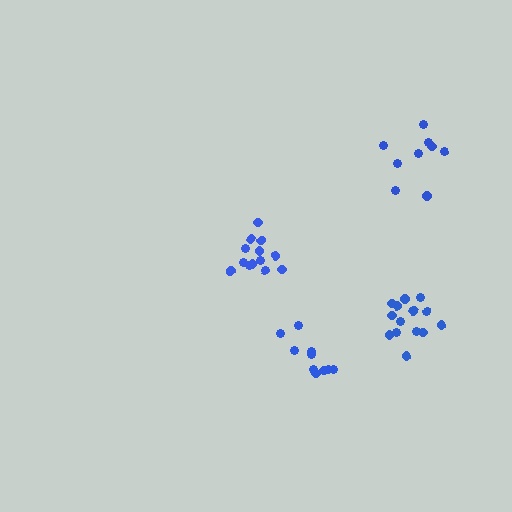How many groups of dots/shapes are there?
There are 4 groups.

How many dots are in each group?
Group 1: 13 dots, Group 2: 9 dots, Group 3: 10 dots, Group 4: 14 dots (46 total).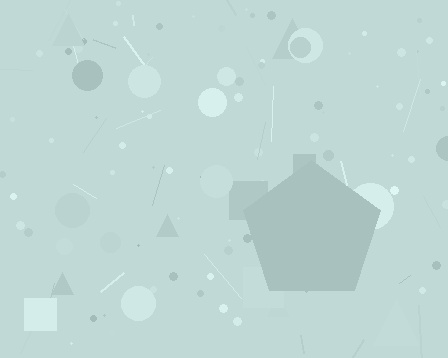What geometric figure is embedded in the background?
A pentagon is embedded in the background.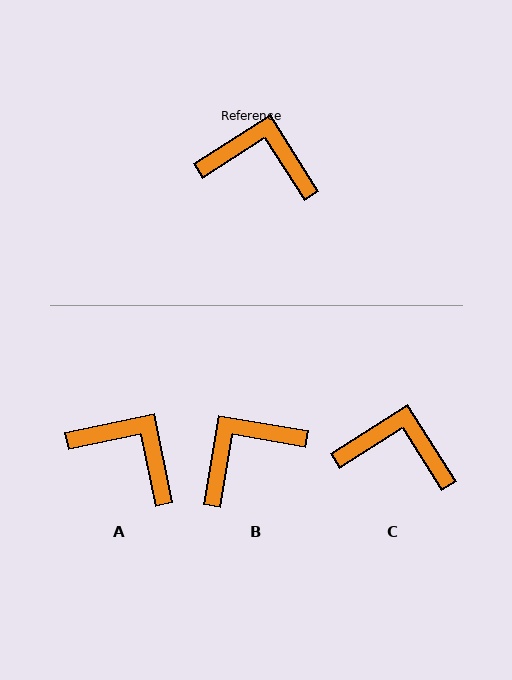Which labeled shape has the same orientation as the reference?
C.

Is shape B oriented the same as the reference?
No, it is off by about 48 degrees.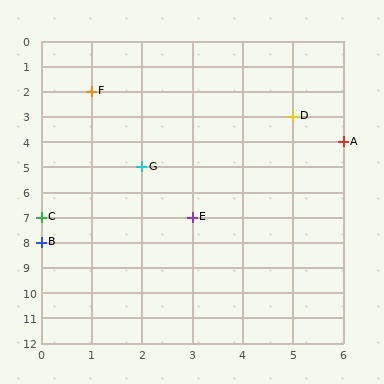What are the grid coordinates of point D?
Point D is at grid coordinates (5, 3).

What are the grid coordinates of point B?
Point B is at grid coordinates (0, 8).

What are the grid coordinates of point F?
Point F is at grid coordinates (1, 2).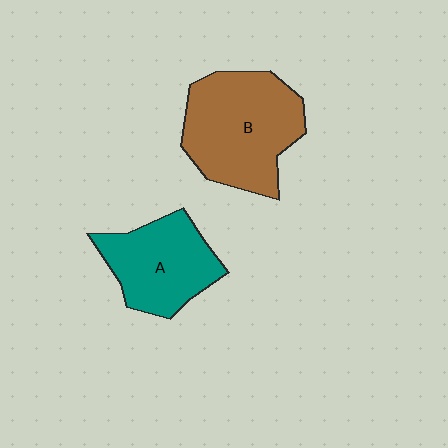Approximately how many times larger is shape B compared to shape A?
Approximately 1.4 times.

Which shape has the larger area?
Shape B (brown).